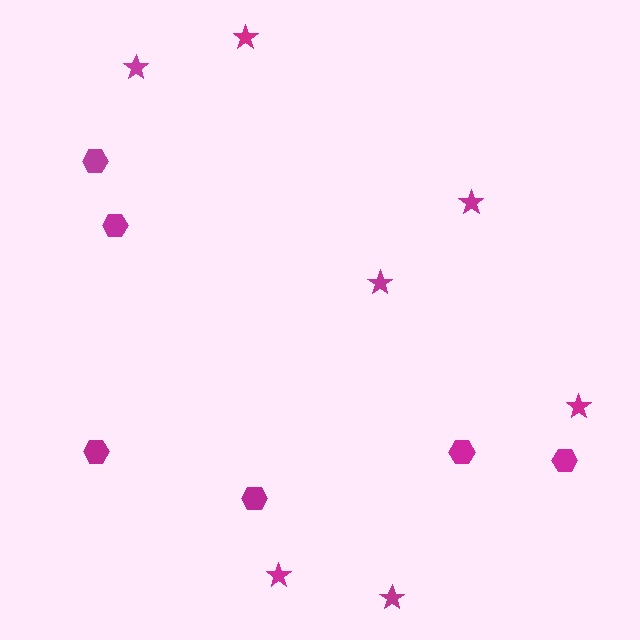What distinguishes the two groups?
There are 2 groups: one group of hexagons (6) and one group of stars (7).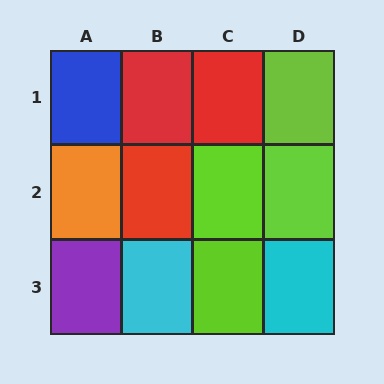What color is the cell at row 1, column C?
Red.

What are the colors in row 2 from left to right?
Orange, red, lime, lime.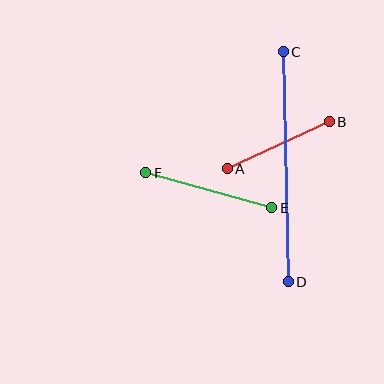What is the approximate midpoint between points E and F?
The midpoint is at approximately (209, 190) pixels.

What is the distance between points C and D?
The distance is approximately 230 pixels.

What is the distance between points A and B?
The distance is approximately 112 pixels.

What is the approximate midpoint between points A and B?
The midpoint is at approximately (278, 145) pixels.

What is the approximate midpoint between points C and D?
The midpoint is at approximately (286, 167) pixels.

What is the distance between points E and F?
The distance is approximately 130 pixels.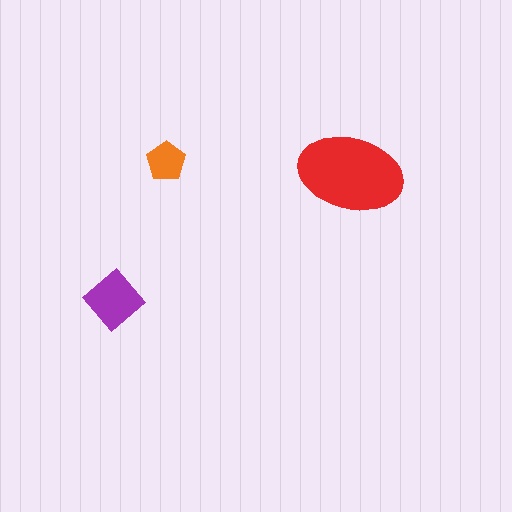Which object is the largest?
The red ellipse.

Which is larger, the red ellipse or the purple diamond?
The red ellipse.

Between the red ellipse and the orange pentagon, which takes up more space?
The red ellipse.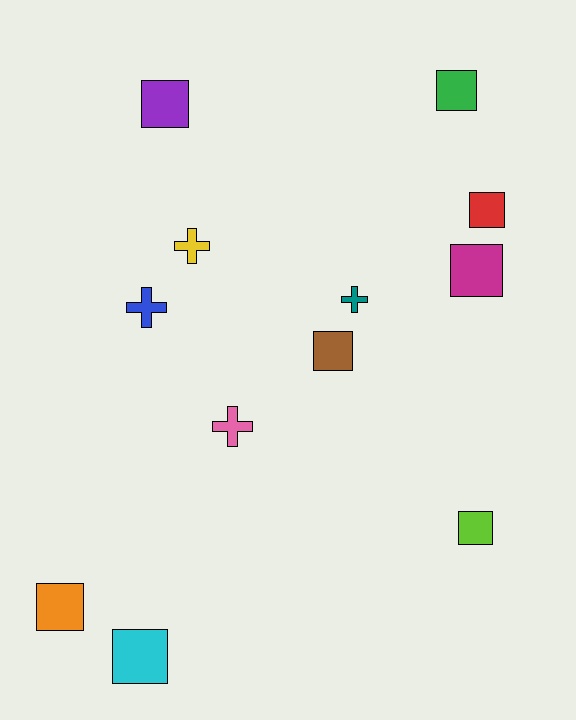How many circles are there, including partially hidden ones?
There are no circles.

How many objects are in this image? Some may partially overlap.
There are 12 objects.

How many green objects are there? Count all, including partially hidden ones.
There is 1 green object.